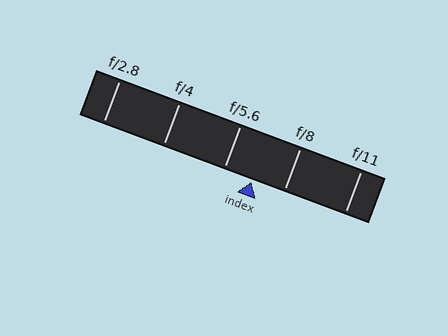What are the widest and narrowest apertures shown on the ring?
The widest aperture shown is f/2.8 and the narrowest is f/11.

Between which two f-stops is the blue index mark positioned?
The index mark is between f/5.6 and f/8.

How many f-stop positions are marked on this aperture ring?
There are 5 f-stop positions marked.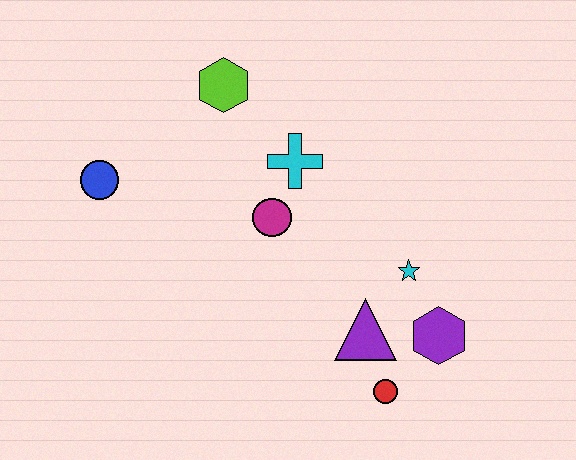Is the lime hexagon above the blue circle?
Yes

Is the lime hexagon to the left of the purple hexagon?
Yes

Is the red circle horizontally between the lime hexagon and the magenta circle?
No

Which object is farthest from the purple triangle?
The blue circle is farthest from the purple triangle.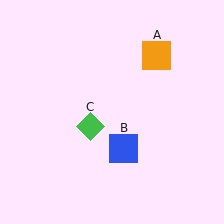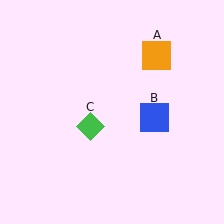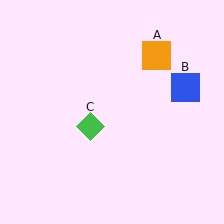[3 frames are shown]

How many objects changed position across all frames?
1 object changed position: blue square (object B).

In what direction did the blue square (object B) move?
The blue square (object B) moved up and to the right.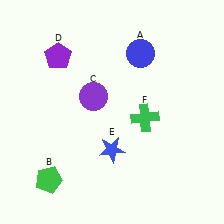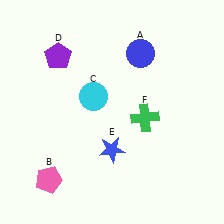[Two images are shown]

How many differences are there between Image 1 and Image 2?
There are 2 differences between the two images.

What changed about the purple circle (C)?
In Image 1, C is purple. In Image 2, it changed to cyan.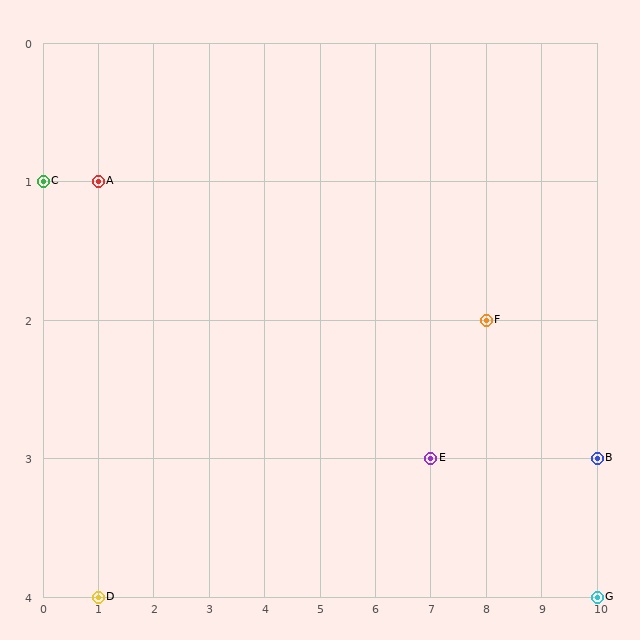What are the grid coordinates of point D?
Point D is at grid coordinates (1, 4).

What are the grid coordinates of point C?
Point C is at grid coordinates (0, 1).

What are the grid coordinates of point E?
Point E is at grid coordinates (7, 3).